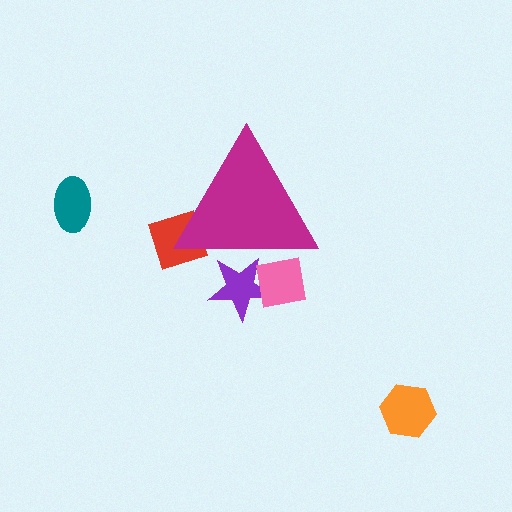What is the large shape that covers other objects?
A magenta triangle.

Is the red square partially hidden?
Yes, the red square is partially hidden behind the magenta triangle.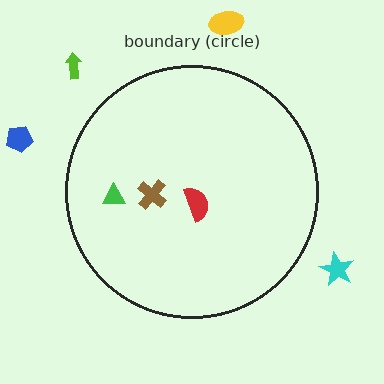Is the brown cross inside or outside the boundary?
Inside.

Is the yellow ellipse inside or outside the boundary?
Outside.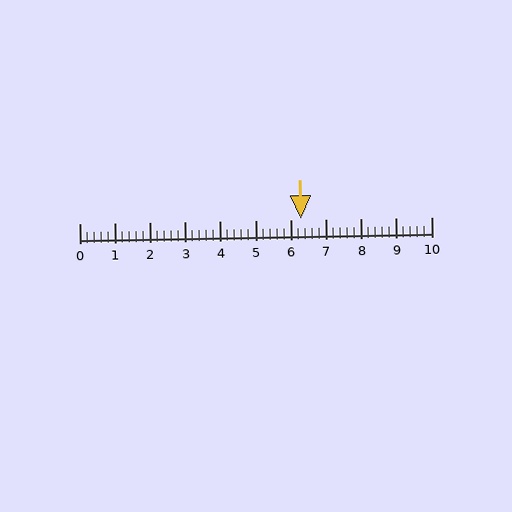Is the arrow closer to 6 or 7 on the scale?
The arrow is closer to 6.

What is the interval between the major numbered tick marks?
The major tick marks are spaced 1 units apart.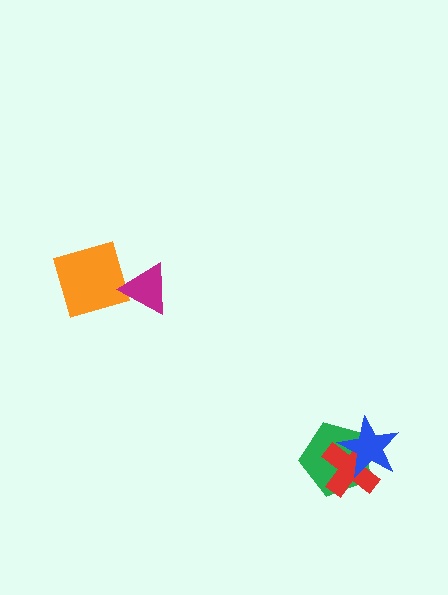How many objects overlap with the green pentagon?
2 objects overlap with the green pentagon.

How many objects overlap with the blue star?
2 objects overlap with the blue star.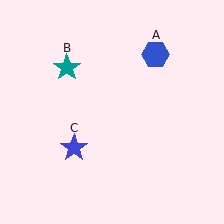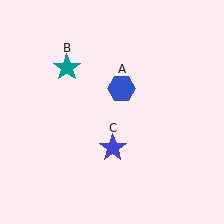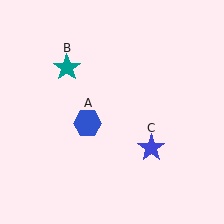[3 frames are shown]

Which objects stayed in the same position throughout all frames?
Teal star (object B) remained stationary.